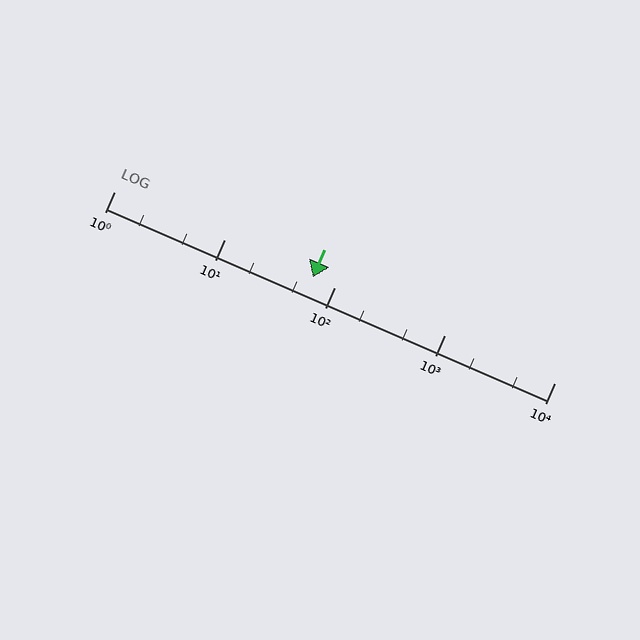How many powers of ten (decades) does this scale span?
The scale spans 4 decades, from 1 to 10000.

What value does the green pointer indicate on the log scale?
The pointer indicates approximately 64.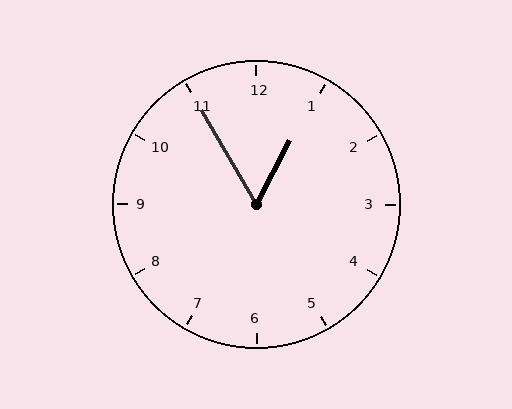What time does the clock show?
12:55.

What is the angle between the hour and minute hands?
Approximately 58 degrees.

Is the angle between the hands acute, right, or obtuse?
It is acute.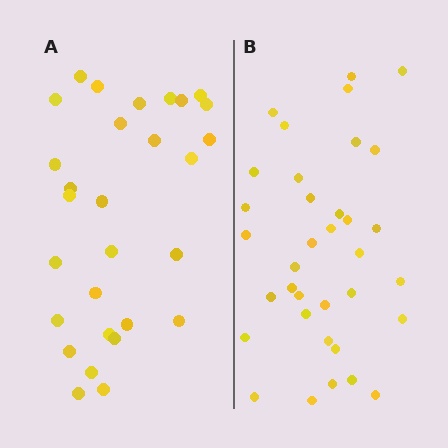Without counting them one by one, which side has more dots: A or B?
Region B (the right region) has more dots.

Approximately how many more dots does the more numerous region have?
Region B has about 6 more dots than region A.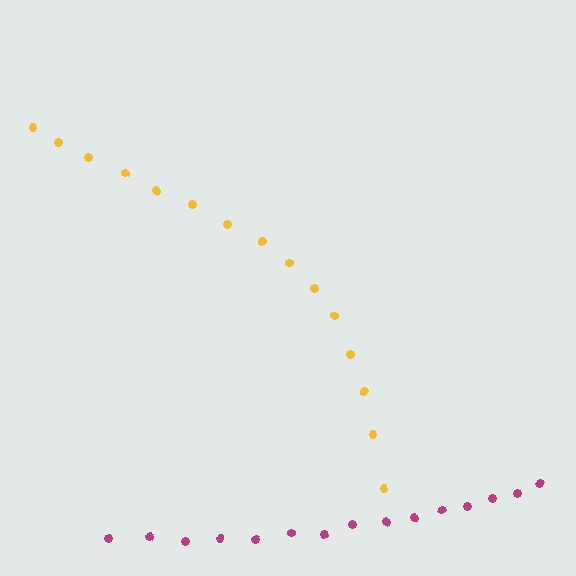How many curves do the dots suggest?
There are 2 distinct paths.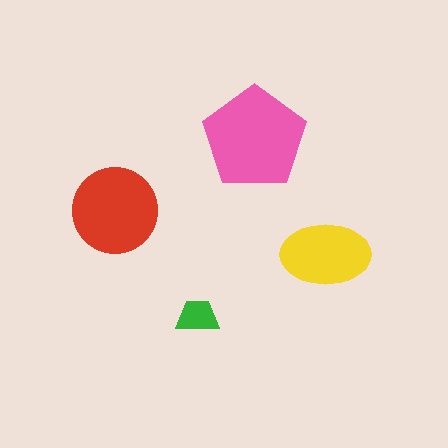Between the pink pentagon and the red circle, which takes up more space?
The pink pentagon.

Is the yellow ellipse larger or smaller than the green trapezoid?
Larger.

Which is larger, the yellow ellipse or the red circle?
The red circle.